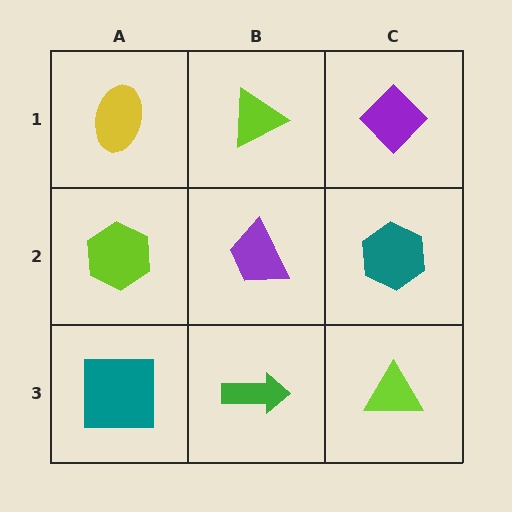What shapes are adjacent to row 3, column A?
A lime hexagon (row 2, column A), a green arrow (row 3, column B).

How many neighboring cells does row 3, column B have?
3.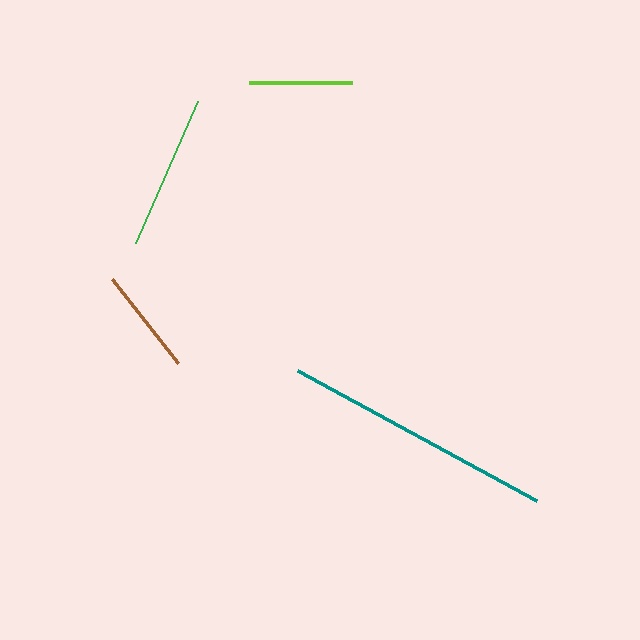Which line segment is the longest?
The teal line is the longest at approximately 272 pixels.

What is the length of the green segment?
The green segment is approximately 155 pixels long.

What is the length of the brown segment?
The brown segment is approximately 107 pixels long.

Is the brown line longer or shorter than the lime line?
The brown line is longer than the lime line.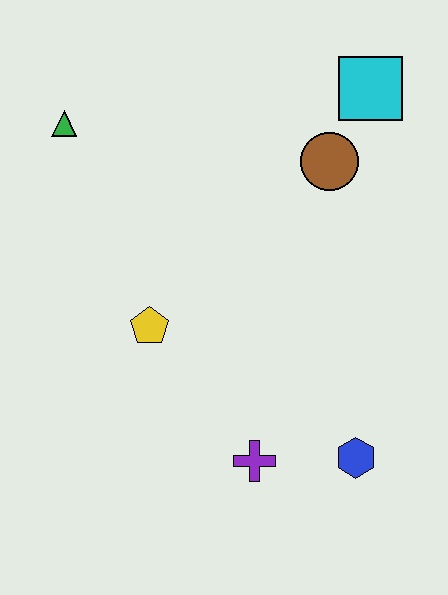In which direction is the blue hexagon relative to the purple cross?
The blue hexagon is to the right of the purple cross.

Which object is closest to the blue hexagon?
The purple cross is closest to the blue hexagon.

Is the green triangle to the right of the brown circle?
No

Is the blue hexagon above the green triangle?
No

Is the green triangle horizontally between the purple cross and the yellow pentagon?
No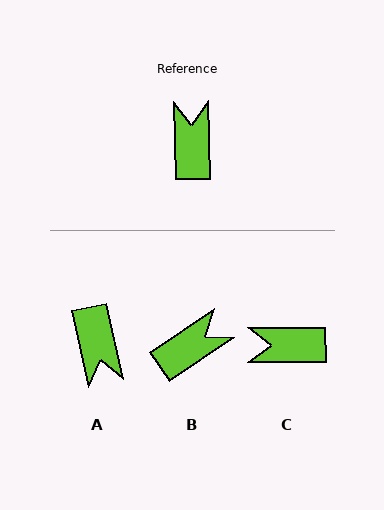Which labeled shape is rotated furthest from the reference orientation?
A, about 169 degrees away.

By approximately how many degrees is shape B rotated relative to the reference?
Approximately 57 degrees clockwise.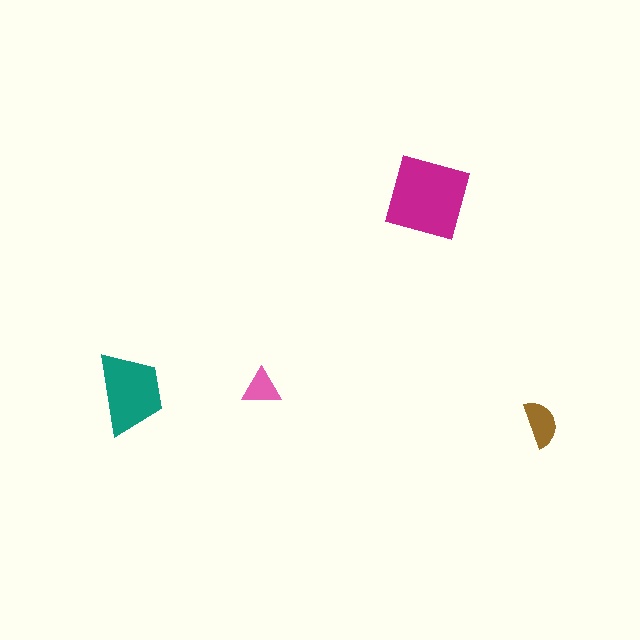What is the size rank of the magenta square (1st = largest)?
1st.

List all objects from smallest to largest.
The pink triangle, the brown semicircle, the teal trapezoid, the magenta square.